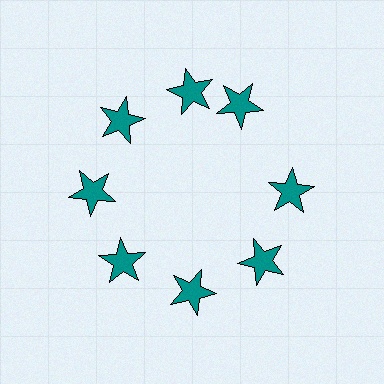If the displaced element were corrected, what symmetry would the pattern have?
It would have 8-fold rotational symmetry — the pattern would map onto itself every 45 degrees.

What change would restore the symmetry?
The symmetry would be restored by rotating it back into even spacing with its neighbors so that all 8 stars sit at equal angles and equal distance from the center.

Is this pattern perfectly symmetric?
No. The 8 teal stars are arranged in a ring, but one element near the 2 o'clock position is rotated out of alignment along the ring, breaking the 8-fold rotational symmetry.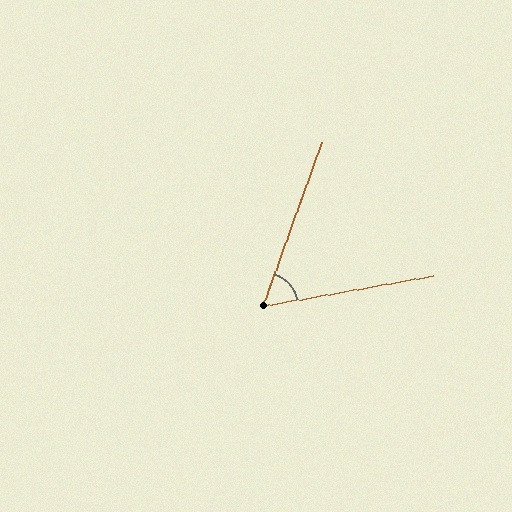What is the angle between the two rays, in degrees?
Approximately 60 degrees.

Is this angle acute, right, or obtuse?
It is acute.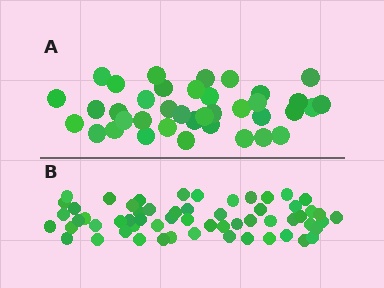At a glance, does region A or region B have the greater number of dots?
Region B (the bottom region) has more dots.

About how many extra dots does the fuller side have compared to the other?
Region B has approximately 20 more dots than region A.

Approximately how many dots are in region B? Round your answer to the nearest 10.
About 60 dots. (The exact count is 59, which rounds to 60.)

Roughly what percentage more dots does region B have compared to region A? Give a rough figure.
About 55% more.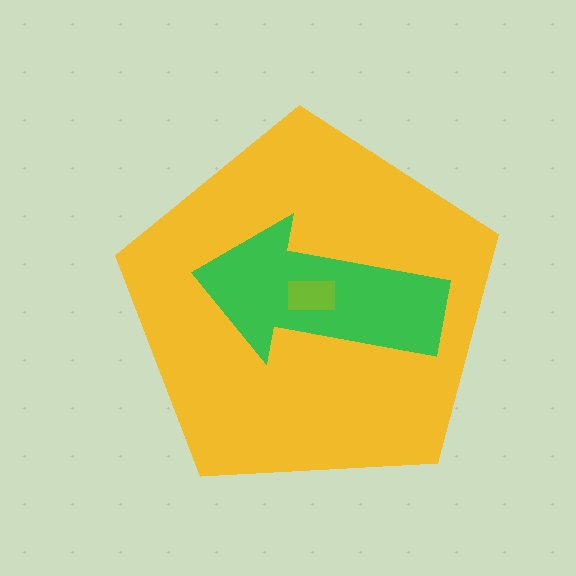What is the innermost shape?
The lime rectangle.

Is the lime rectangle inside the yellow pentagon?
Yes.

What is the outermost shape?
The yellow pentagon.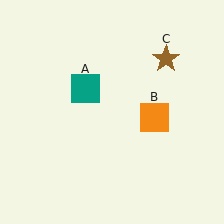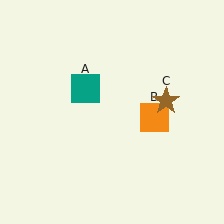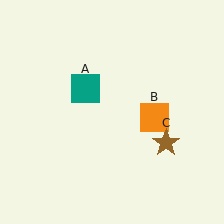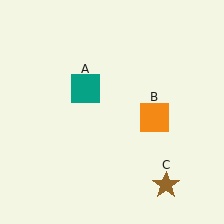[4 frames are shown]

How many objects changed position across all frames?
1 object changed position: brown star (object C).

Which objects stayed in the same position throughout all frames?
Teal square (object A) and orange square (object B) remained stationary.